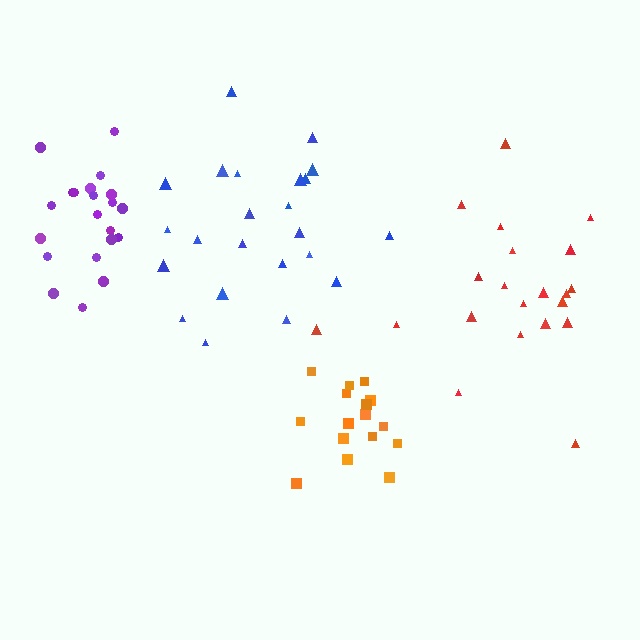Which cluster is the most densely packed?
Purple.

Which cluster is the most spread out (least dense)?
Red.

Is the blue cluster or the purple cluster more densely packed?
Purple.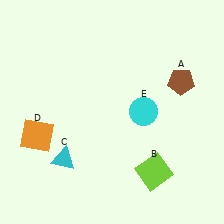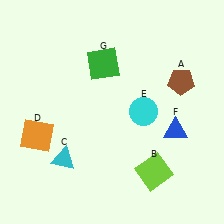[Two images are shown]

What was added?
A blue triangle (F), a green square (G) were added in Image 2.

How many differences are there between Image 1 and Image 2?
There are 2 differences between the two images.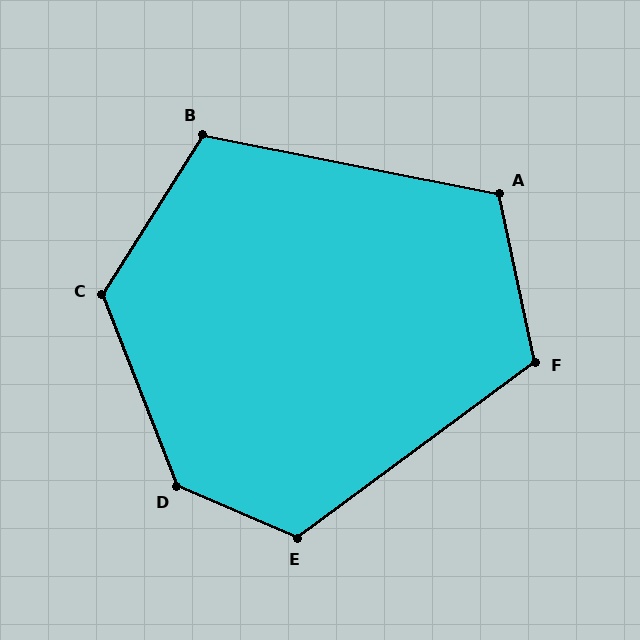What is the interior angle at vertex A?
Approximately 113 degrees (obtuse).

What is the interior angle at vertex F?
Approximately 115 degrees (obtuse).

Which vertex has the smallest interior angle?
B, at approximately 111 degrees.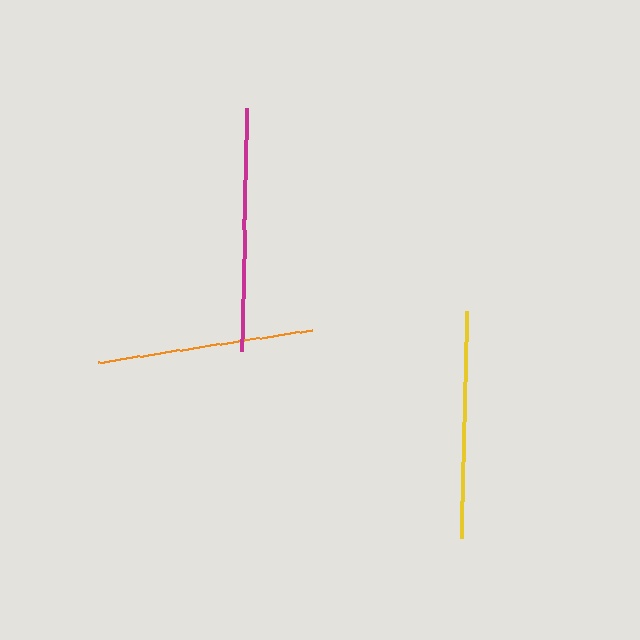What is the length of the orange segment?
The orange segment is approximately 216 pixels long.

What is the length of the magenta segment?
The magenta segment is approximately 243 pixels long.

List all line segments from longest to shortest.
From longest to shortest: magenta, yellow, orange.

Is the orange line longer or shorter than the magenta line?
The magenta line is longer than the orange line.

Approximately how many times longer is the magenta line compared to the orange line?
The magenta line is approximately 1.1 times the length of the orange line.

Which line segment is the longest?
The magenta line is the longest at approximately 243 pixels.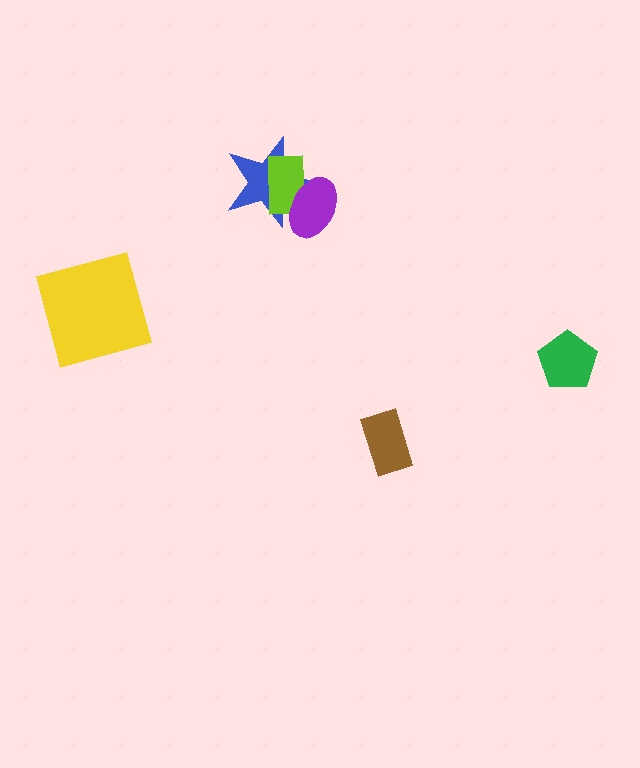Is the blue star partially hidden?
Yes, it is partially covered by another shape.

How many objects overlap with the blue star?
2 objects overlap with the blue star.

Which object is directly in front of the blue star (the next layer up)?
The lime rectangle is directly in front of the blue star.